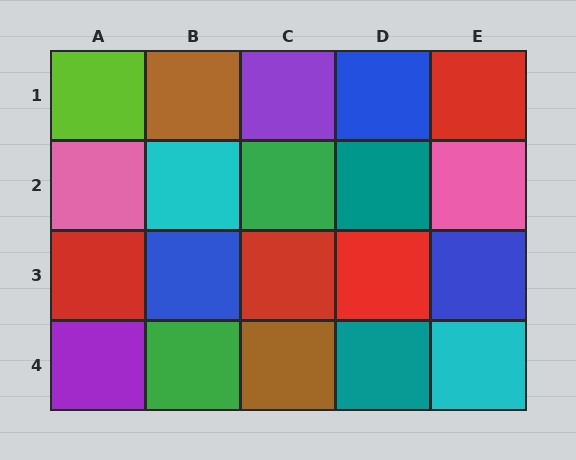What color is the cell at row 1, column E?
Red.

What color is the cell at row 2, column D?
Teal.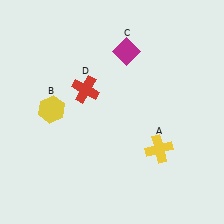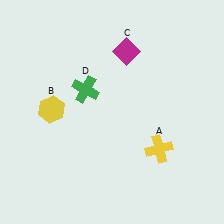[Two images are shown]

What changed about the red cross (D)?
In Image 1, D is red. In Image 2, it changed to green.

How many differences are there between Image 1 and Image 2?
There is 1 difference between the two images.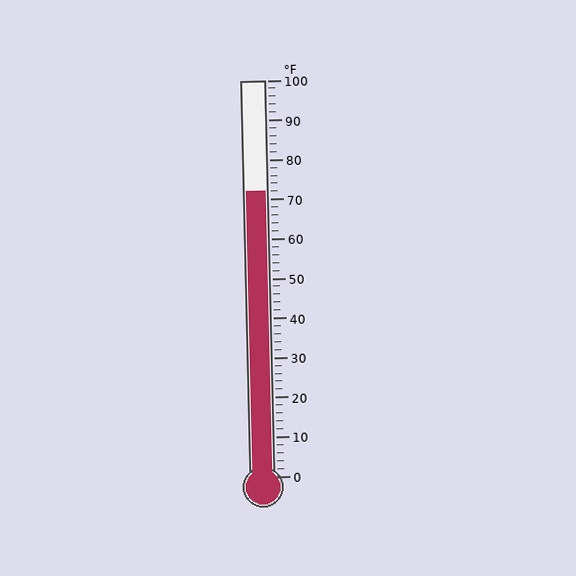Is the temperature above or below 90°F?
The temperature is below 90°F.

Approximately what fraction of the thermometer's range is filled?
The thermometer is filled to approximately 70% of its range.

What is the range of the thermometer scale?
The thermometer scale ranges from 0°F to 100°F.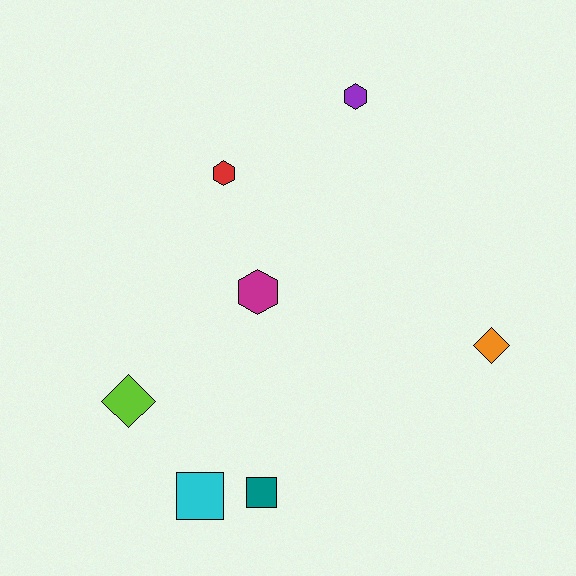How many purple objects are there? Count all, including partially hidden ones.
There is 1 purple object.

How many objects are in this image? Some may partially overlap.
There are 7 objects.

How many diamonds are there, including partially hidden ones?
There are 2 diamonds.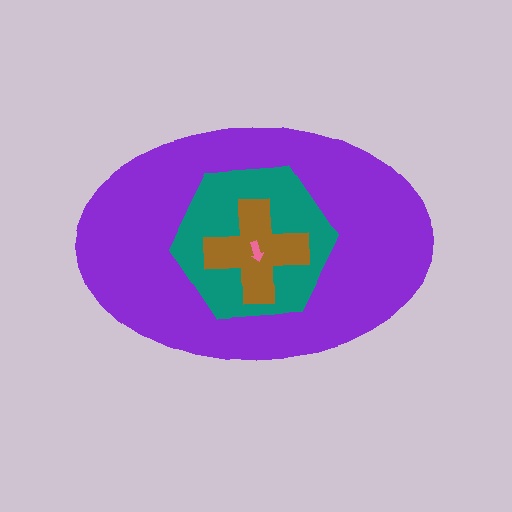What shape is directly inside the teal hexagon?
The brown cross.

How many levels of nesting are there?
4.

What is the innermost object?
The pink arrow.